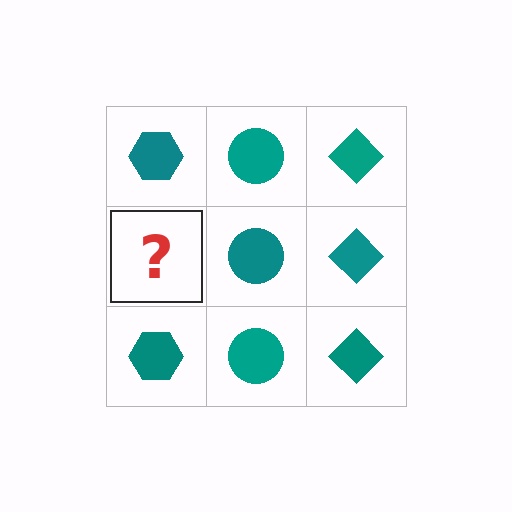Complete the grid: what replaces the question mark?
The question mark should be replaced with a teal hexagon.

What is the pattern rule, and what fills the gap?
The rule is that each column has a consistent shape. The gap should be filled with a teal hexagon.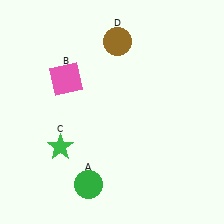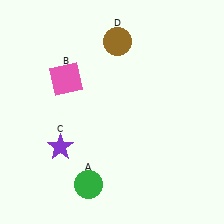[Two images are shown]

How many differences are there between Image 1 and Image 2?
There is 1 difference between the two images.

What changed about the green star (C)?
In Image 1, C is green. In Image 2, it changed to purple.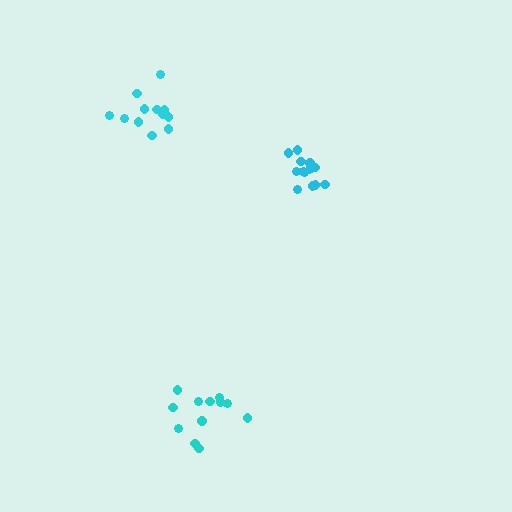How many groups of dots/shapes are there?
There are 3 groups.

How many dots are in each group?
Group 1: 12 dots, Group 2: 12 dots, Group 3: 13 dots (37 total).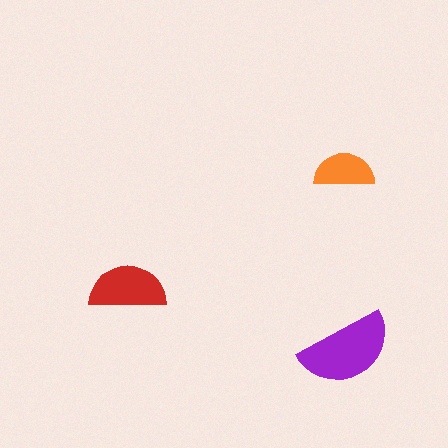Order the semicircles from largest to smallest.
the purple one, the red one, the orange one.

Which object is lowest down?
The purple semicircle is bottommost.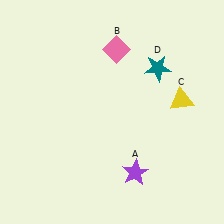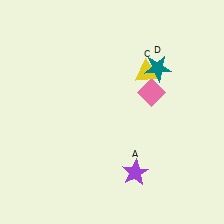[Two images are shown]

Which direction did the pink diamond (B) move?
The pink diamond (B) moved down.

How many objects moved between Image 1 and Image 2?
2 objects moved between the two images.